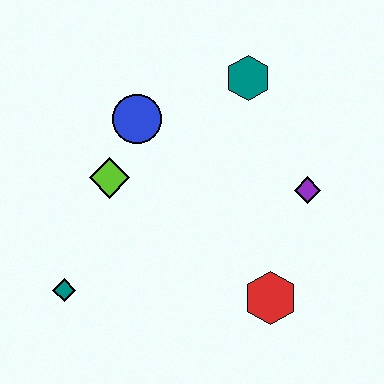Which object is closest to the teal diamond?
The lime diamond is closest to the teal diamond.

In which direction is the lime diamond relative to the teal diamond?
The lime diamond is above the teal diamond.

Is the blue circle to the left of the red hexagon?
Yes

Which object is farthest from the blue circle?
The red hexagon is farthest from the blue circle.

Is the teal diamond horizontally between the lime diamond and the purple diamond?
No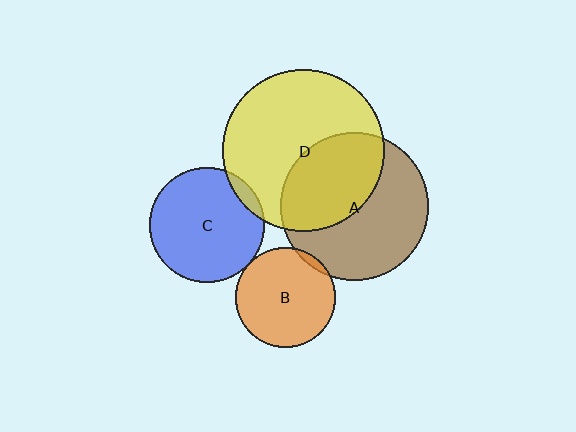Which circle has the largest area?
Circle D (yellow).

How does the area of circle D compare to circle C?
Approximately 2.0 times.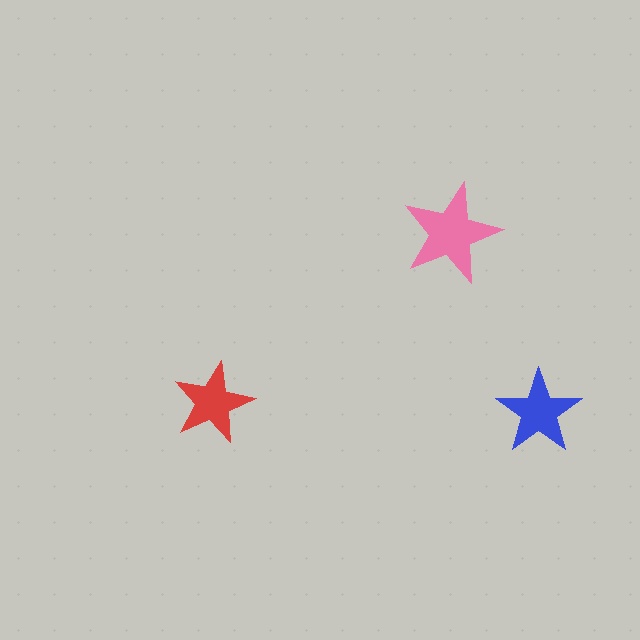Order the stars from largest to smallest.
the pink one, the blue one, the red one.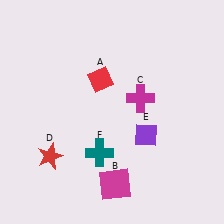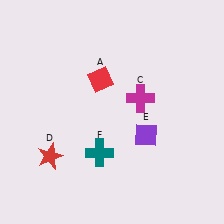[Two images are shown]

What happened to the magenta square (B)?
The magenta square (B) was removed in Image 2. It was in the bottom-right area of Image 1.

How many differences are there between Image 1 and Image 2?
There is 1 difference between the two images.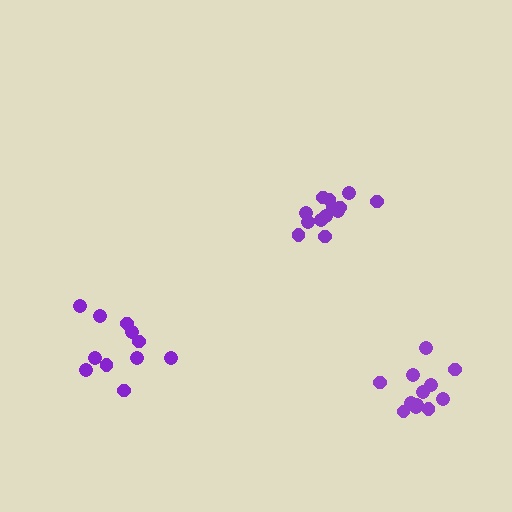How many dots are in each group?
Group 1: 13 dots, Group 2: 12 dots, Group 3: 11 dots (36 total).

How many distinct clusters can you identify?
There are 3 distinct clusters.